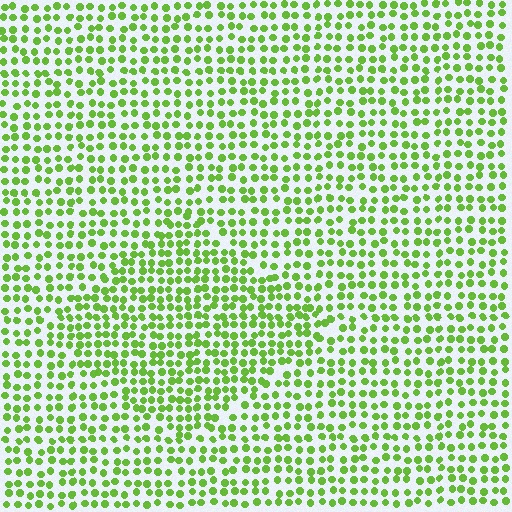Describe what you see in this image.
The image contains small lime elements arranged at two different densities. A diamond-shaped region is visible where the elements are more densely packed than the surrounding area.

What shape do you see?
I see a diamond.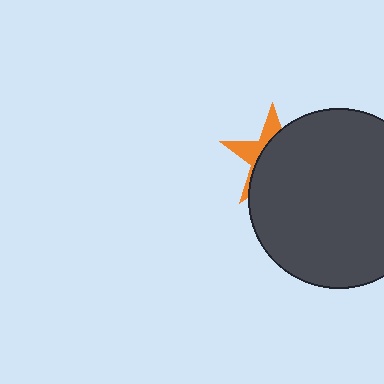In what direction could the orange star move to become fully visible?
The orange star could move left. That would shift it out from behind the dark gray circle entirely.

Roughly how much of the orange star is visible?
A small part of it is visible (roughly 32%).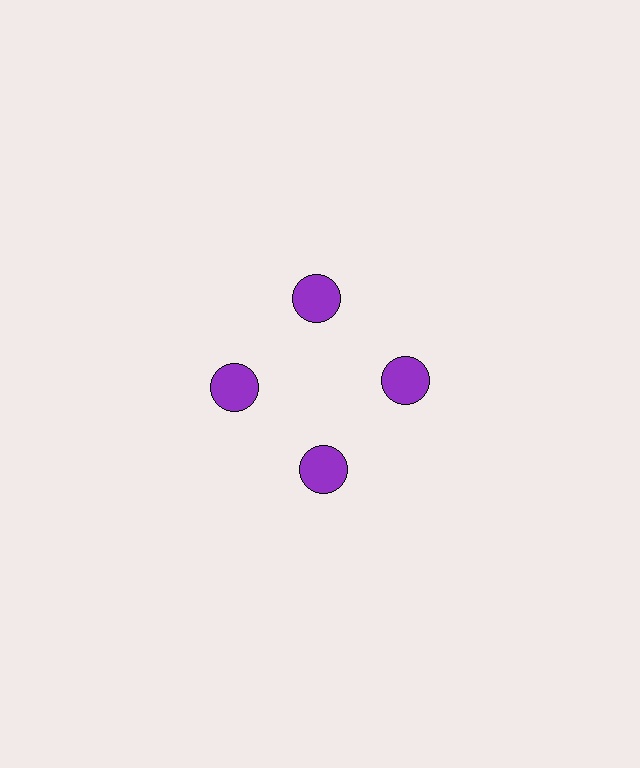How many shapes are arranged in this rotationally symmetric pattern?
There are 4 shapes, arranged in 4 groups of 1.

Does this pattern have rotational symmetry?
Yes, this pattern has 4-fold rotational symmetry. It looks the same after rotating 90 degrees around the center.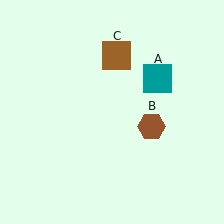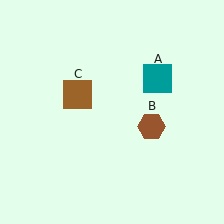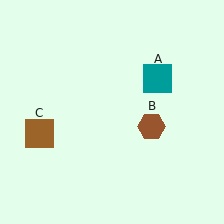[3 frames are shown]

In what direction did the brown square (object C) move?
The brown square (object C) moved down and to the left.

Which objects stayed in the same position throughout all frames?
Teal square (object A) and brown hexagon (object B) remained stationary.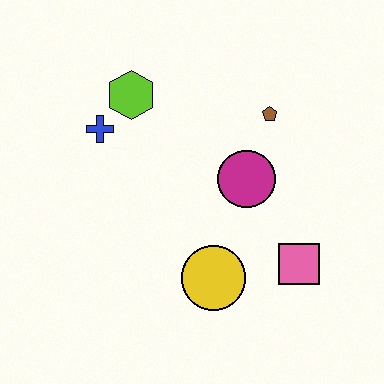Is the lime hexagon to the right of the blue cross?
Yes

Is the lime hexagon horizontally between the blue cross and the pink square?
Yes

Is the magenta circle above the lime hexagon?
No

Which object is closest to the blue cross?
The lime hexagon is closest to the blue cross.